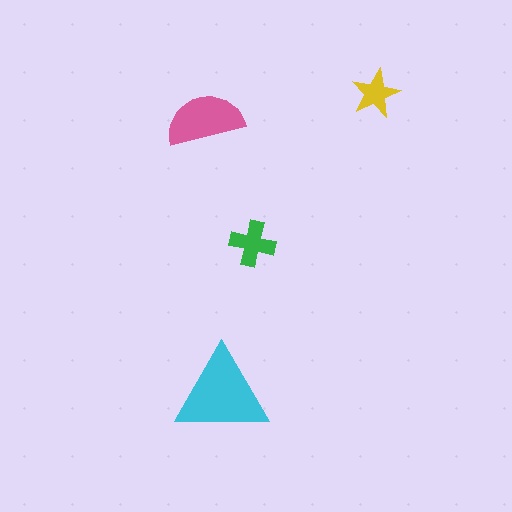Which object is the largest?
The cyan triangle.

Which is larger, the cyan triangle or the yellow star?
The cyan triangle.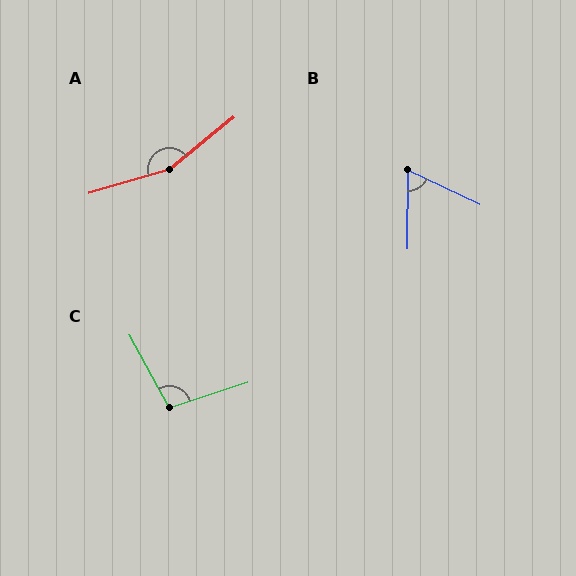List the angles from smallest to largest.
B (65°), C (100°), A (157°).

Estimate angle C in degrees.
Approximately 100 degrees.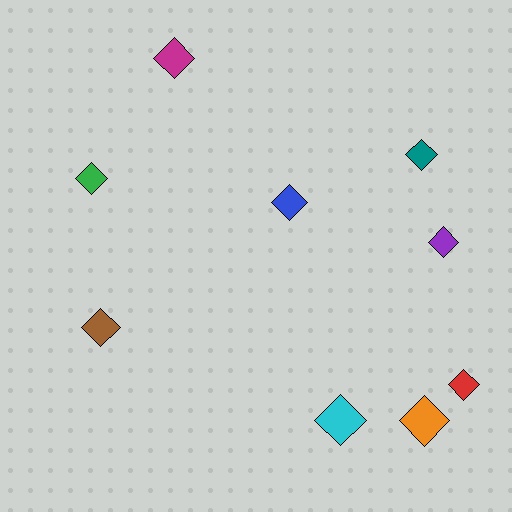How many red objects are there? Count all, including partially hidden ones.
There is 1 red object.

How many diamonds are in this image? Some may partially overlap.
There are 9 diamonds.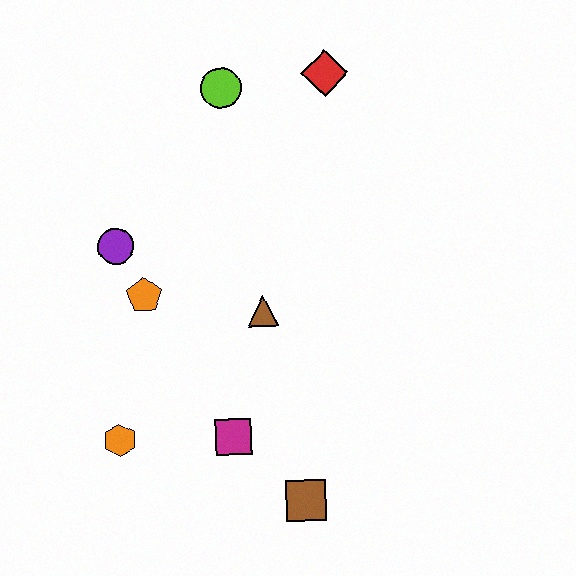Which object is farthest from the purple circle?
The brown square is farthest from the purple circle.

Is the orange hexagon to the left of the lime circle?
Yes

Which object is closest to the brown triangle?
The orange pentagon is closest to the brown triangle.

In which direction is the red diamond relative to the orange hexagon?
The red diamond is above the orange hexagon.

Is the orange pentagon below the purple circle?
Yes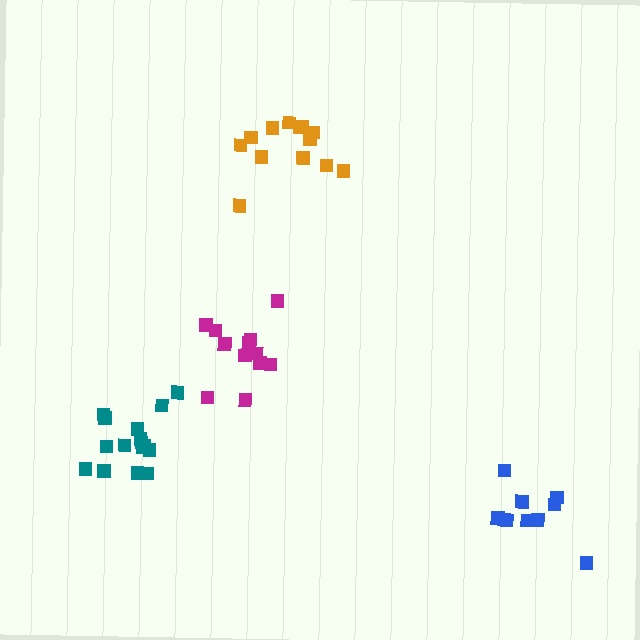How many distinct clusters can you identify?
There are 4 distinct clusters.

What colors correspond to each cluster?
The clusters are colored: magenta, teal, orange, blue.